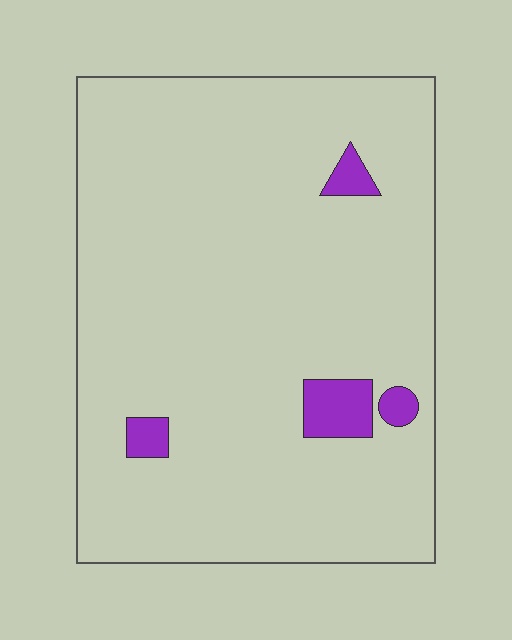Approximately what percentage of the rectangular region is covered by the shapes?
Approximately 5%.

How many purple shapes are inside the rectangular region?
4.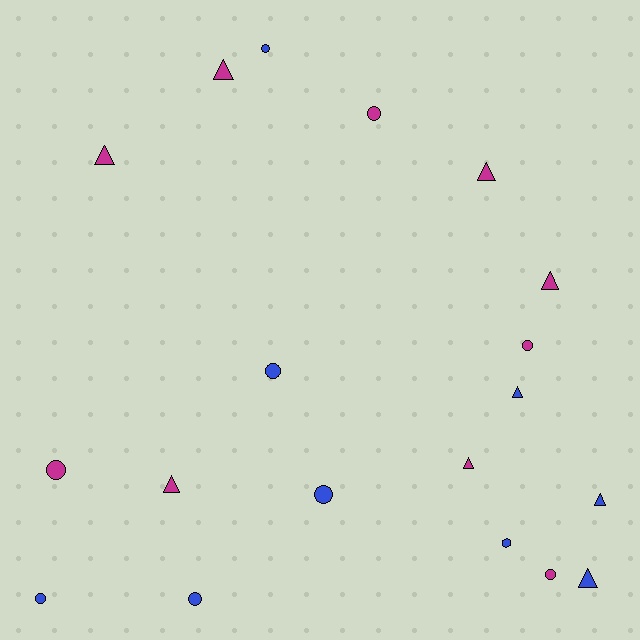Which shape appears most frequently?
Triangle, with 9 objects.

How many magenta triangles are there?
There are 6 magenta triangles.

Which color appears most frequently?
Magenta, with 10 objects.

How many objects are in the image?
There are 19 objects.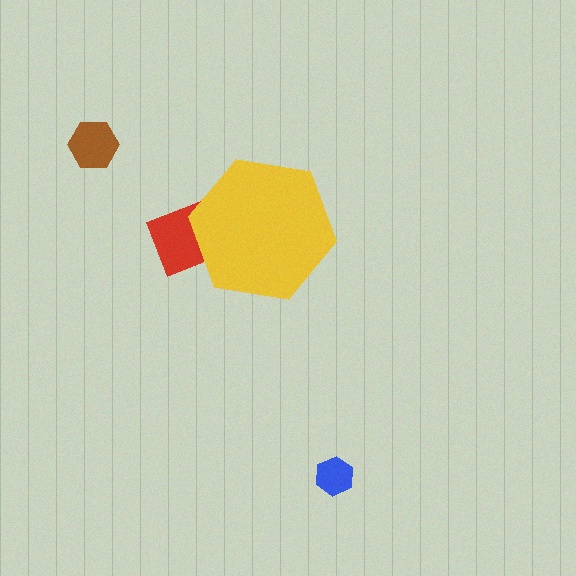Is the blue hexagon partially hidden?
No, the blue hexagon is fully visible.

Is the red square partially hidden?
Yes, the red square is partially hidden behind the yellow hexagon.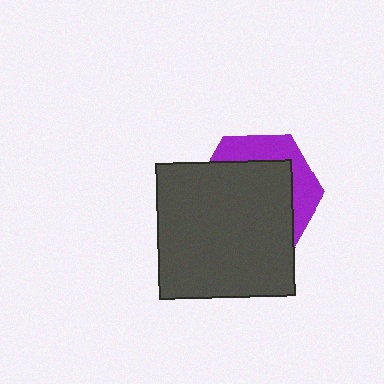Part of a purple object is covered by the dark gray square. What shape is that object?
It is a hexagon.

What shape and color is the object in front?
The object in front is a dark gray square.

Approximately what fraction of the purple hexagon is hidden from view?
Roughly 70% of the purple hexagon is hidden behind the dark gray square.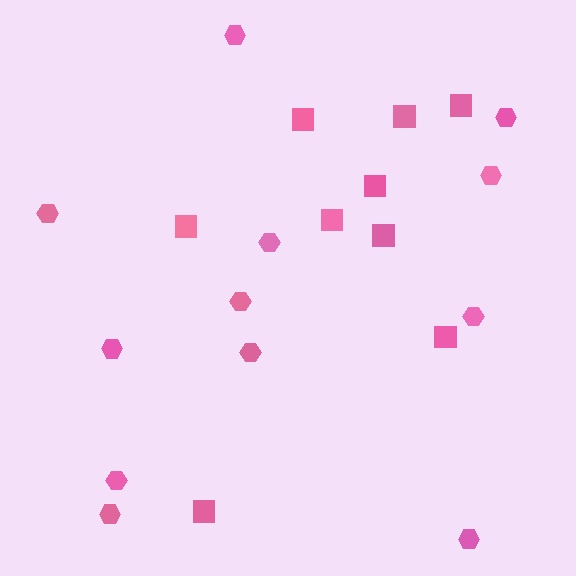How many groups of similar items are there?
There are 2 groups: one group of hexagons (12) and one group of squares (9).